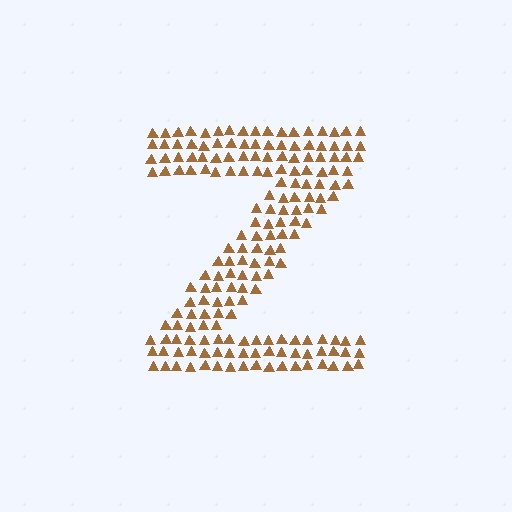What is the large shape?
The large shape is the letter Z.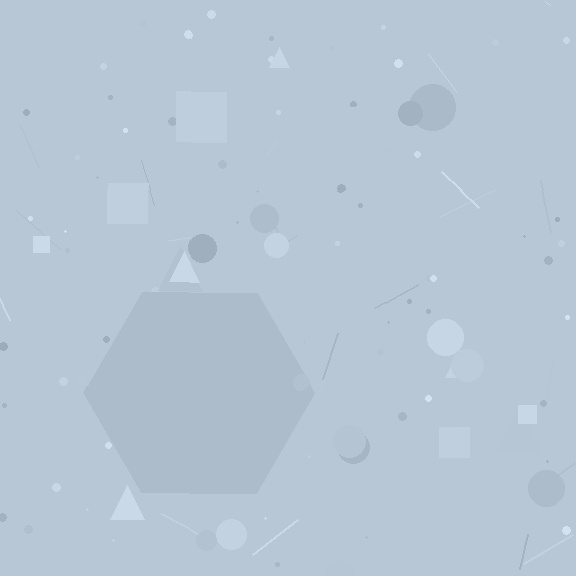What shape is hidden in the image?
A hexagon is hidden in the image.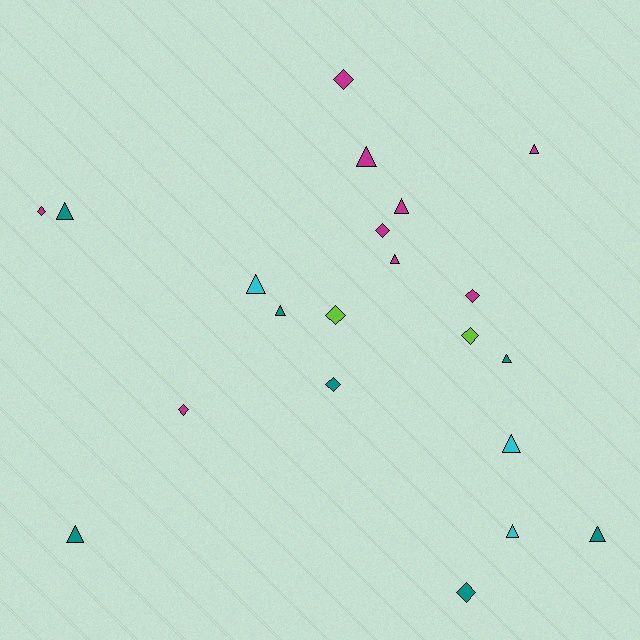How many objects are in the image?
There are 21 objects.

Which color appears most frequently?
Magenta, with 9 objects.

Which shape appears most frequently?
Triangle, with 12 objects.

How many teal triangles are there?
There are 5 teal triangles.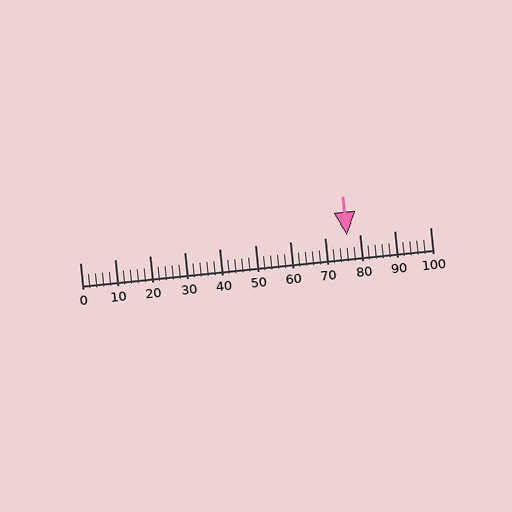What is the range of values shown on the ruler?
The ruler shows values from 0 to 100.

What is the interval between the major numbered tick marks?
The major tick marks are spaced 10 units apart.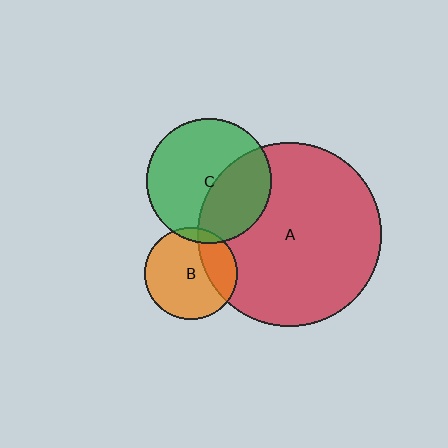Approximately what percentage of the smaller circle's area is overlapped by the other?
Approximately 10%.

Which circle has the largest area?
Circle A (red).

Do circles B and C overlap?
Yes.